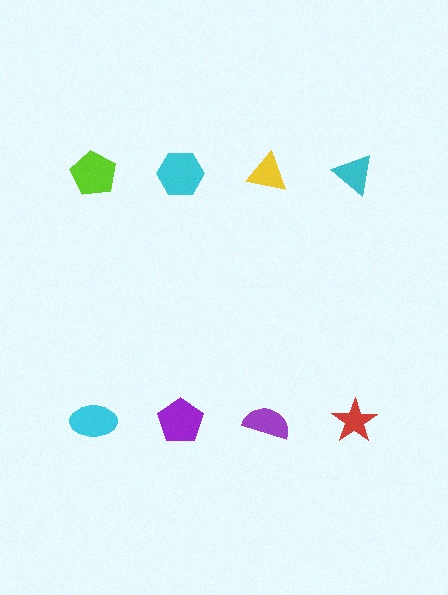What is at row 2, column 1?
A cyan ellipse.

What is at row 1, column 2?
A cyan hexagon.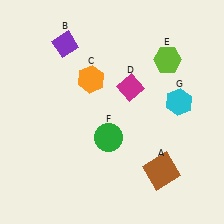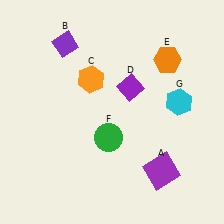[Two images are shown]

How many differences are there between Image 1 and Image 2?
There are 3 differences between the two images.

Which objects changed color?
A changed from brown to purple. D changed from magenta to purple. E changed from lime to orange.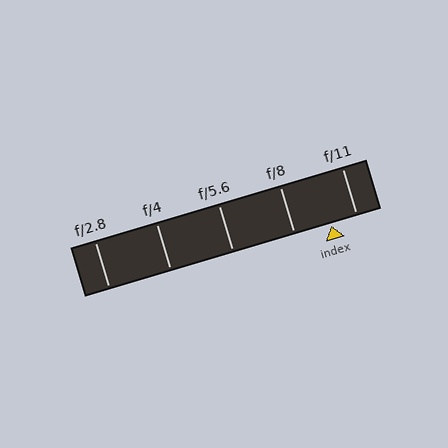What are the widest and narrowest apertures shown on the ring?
The widest aperture shown is f/2.8 and the narrowest is f/11.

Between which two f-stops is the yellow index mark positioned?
The index mark is between f/8 and f/11.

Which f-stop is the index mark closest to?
The index mark is closest to f/11.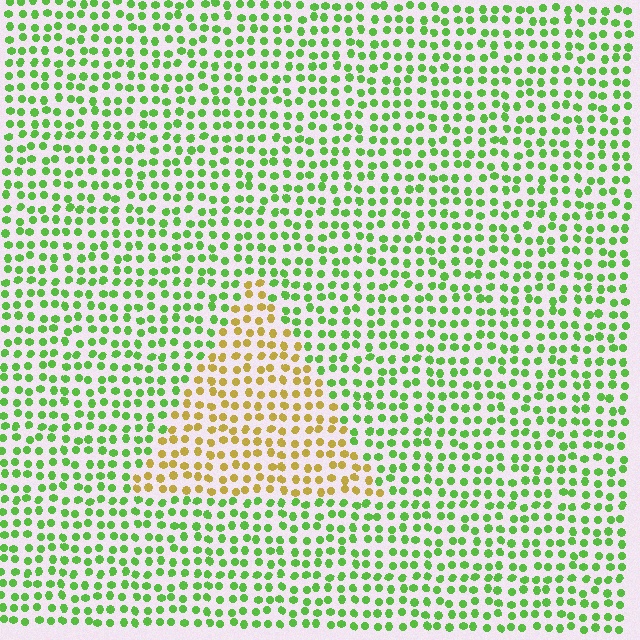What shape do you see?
I see a triangle.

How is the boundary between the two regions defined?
The boundary is defined purely by a slight shift in hue (about 60 degrees). Spacing, size, and orientation are identical on both sides.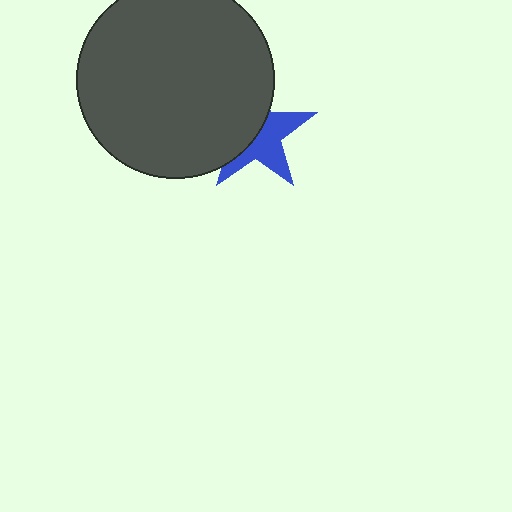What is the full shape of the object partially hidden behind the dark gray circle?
The partially hidden object is a blue star.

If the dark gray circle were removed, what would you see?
You would see the complete blue star.